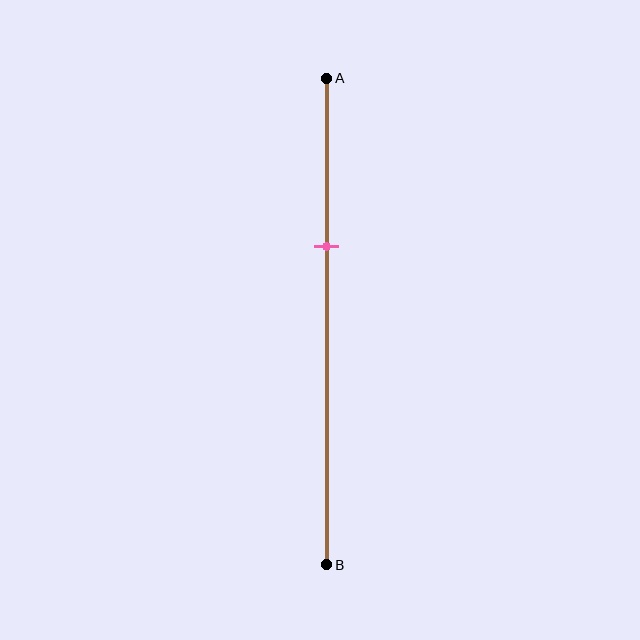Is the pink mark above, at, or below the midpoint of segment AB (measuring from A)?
The pink mark is above the midpoint of segment AB.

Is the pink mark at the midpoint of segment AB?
No, the mark is at about 35% from A, not at the 50% midpoint.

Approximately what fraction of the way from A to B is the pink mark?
The pink mark is approximately 35% of the way from A to B.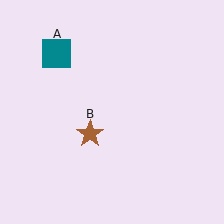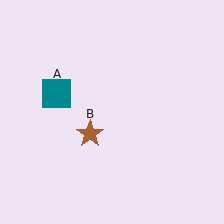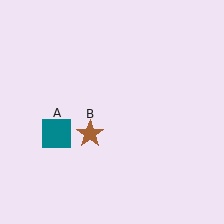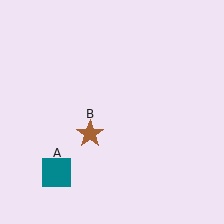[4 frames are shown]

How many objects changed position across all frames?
1 object changed position: teal square (object A).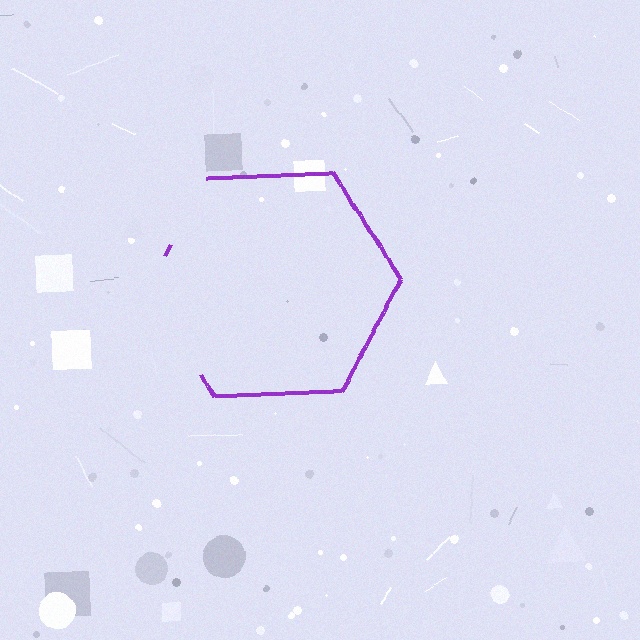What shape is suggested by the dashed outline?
The dashed outline suggests a hexagon.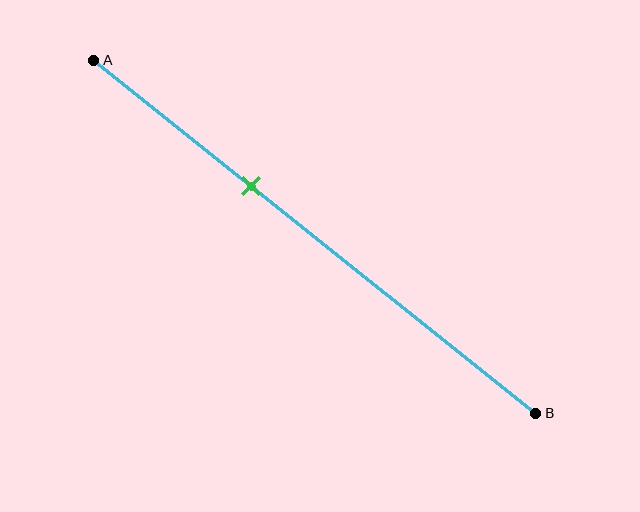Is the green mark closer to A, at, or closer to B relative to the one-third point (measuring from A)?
The green mark is approximately at the one-third point of segment AB.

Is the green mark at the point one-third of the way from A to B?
Yes, the mark is approximately at the one-third point.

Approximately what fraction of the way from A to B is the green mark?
The green mark is approximately 35% of the way from A to B.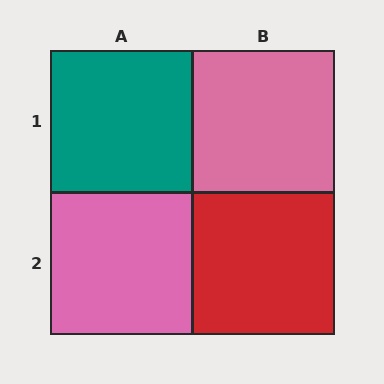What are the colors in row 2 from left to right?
Pink, red.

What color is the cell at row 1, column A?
Teal.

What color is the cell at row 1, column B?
Pink.